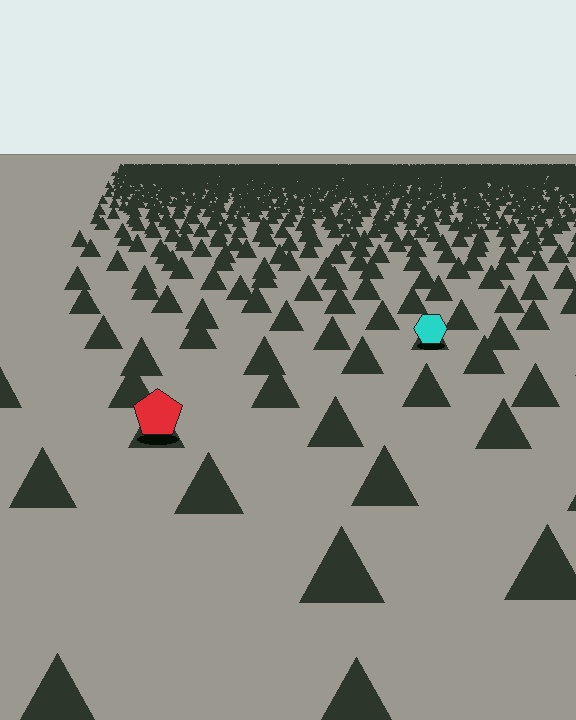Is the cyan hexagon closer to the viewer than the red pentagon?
No. The red pentagon is closer — you can tell from the texture gradient: the ground texture is coarser near it.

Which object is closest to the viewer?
The red pentagon is closest. The texture marks near it are larger and more spread out.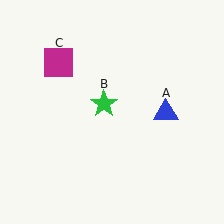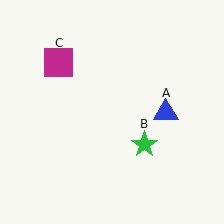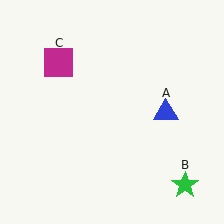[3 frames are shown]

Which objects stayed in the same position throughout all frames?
Blue triangle (object A) and magenta square (object C) remained stationary.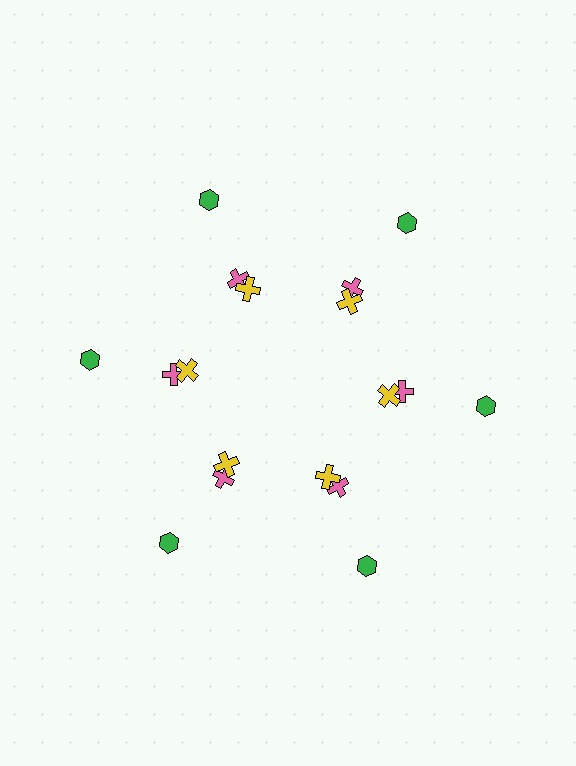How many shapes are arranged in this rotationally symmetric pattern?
There are 18 shapes, arranged in 6 groups of 3.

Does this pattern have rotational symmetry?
Yes, this pattern has 6-fold rotational symmetry. It looks the same after rotating 60 degrees around the center.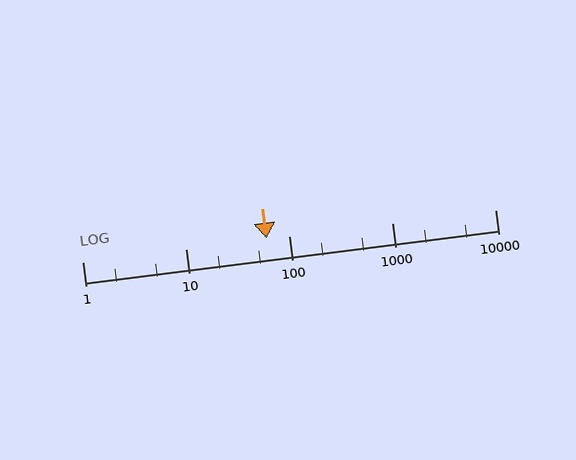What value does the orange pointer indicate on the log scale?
The pointer indicates approximately 61.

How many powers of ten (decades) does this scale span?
The scale spans 4 decades, from 1 to 10000.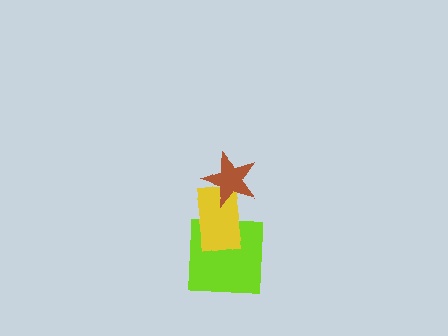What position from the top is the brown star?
The brown star is 1st from the top.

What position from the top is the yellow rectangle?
The yellow rectangle is 2nd from the top.